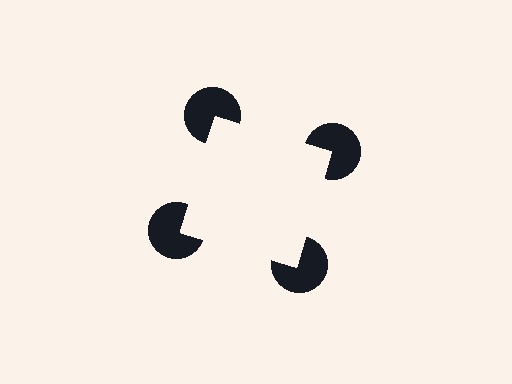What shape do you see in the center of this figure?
An illusory square — its edges are inferred from the aligned wedge cuts in the pac-man discs, not physically drawn.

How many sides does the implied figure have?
4 sides.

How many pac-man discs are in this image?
There are 4 — one at each vertex of the illusory square.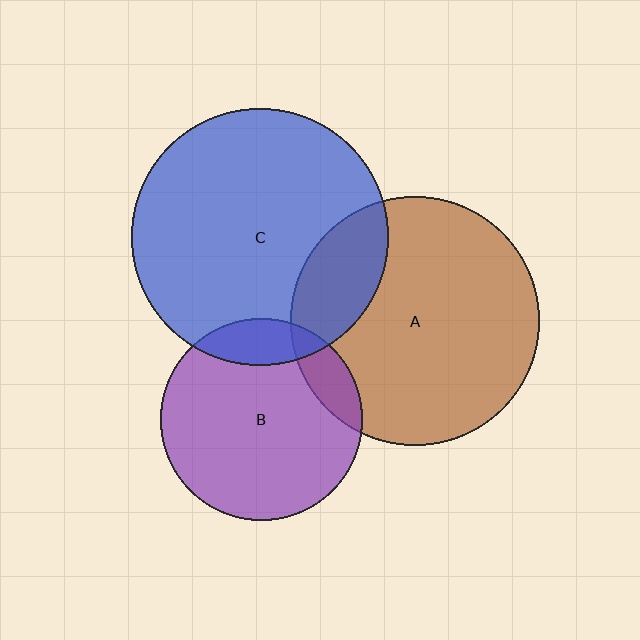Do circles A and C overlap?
Yes.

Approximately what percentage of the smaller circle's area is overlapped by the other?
Approximately 20%.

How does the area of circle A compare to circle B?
Approximately 1.5 times.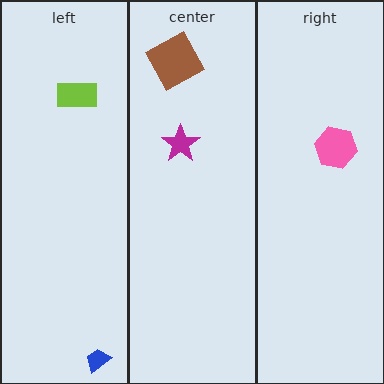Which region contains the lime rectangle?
The left region.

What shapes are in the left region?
The blue trapezoid, the lime rectangle.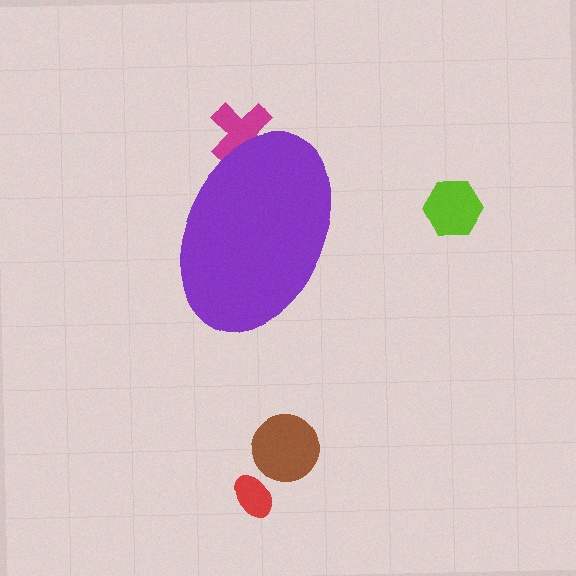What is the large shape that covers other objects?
A purple ellipse.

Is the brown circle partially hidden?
No, the brown circle is fully visible.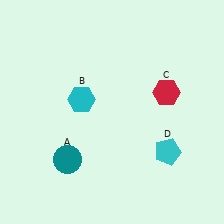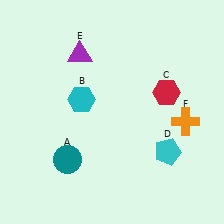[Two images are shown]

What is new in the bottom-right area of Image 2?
An orange cross (F) was added in the bottom-right area of Image 2.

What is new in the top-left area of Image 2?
A purple triangle (E) was added in the top-left area of Image 2.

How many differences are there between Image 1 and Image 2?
There are 2 differences between the two images.